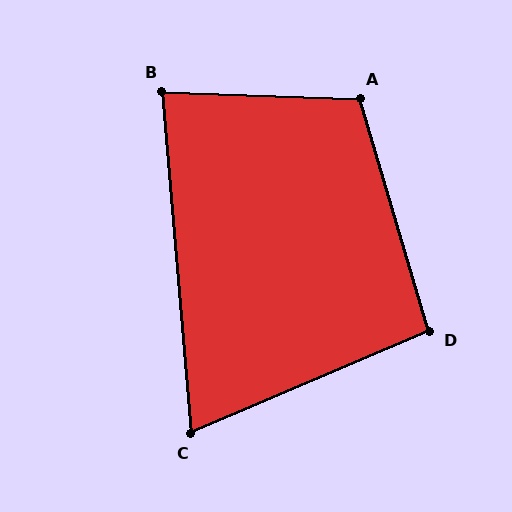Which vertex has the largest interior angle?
A, at approximately 108 degrees.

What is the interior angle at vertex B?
Approximately 83 degrees (acute).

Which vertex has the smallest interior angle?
C, at approximately 72 degrees.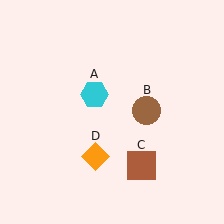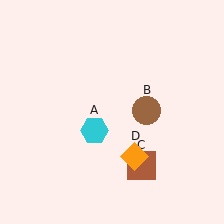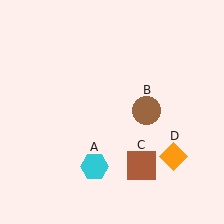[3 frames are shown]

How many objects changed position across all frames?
2 objects changed position: cyan hexagon (object A), orange diamond (object D).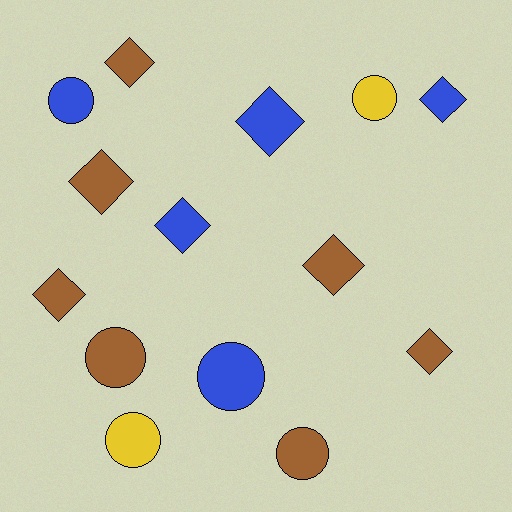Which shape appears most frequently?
Diamond, with 8 objects.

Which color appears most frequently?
Brown, with 7 objects.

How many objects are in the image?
There are 14 objects.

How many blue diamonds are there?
There are 3 blue diamonds.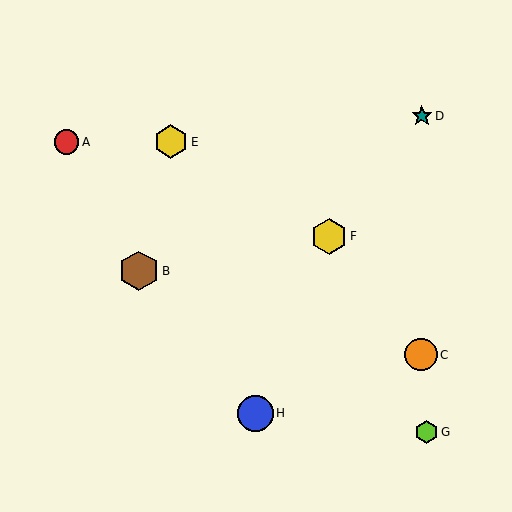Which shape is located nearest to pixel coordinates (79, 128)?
The red circle (labeled A) at (67, 142) is nearest to that location.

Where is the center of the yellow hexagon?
The center of the yellow hexagon is at (329, 236).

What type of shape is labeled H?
Shape H is a blue circle.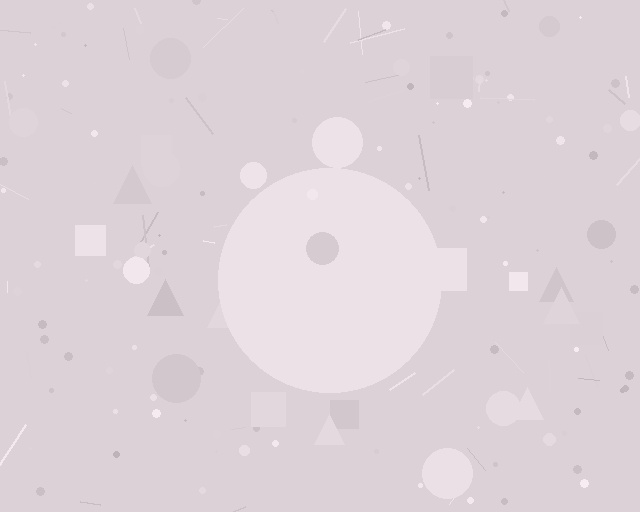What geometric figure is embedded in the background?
A circle is embedded in the background.